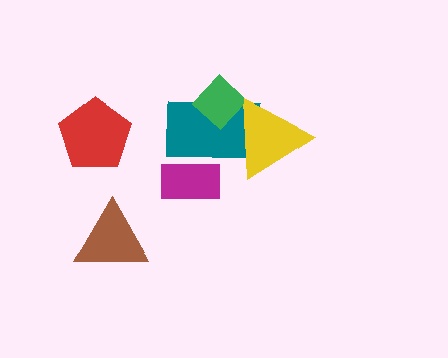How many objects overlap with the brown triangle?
0 objects overlap with the brown triangle.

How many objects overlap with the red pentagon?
0 objects overlap with the red pentagon.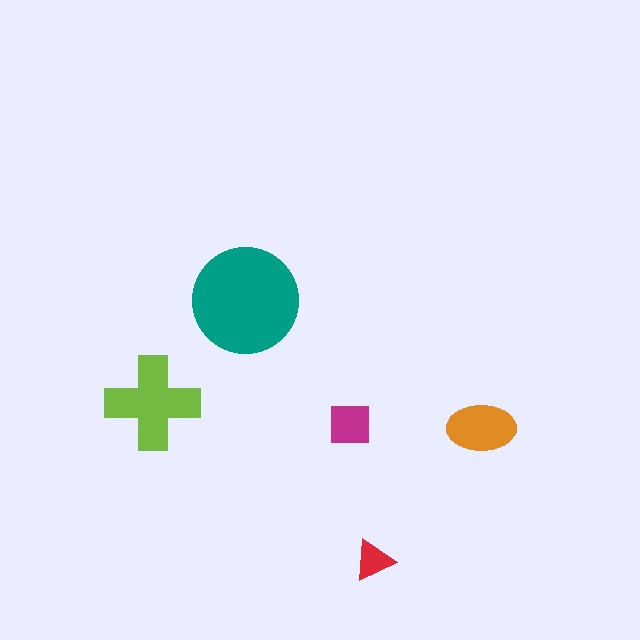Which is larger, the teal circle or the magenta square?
The teal circle.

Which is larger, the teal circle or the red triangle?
The teal circle.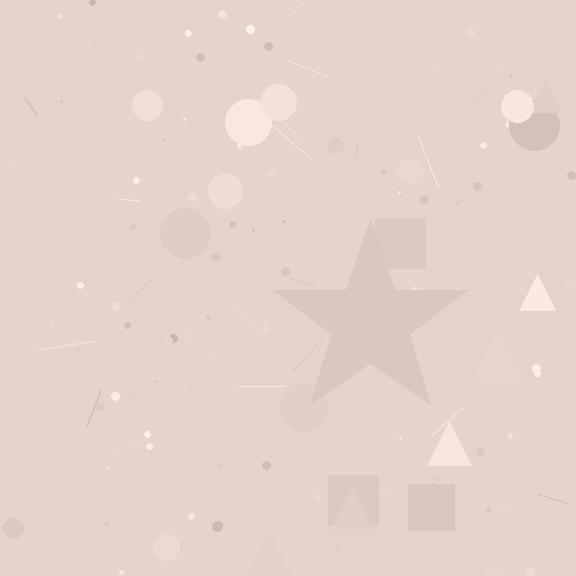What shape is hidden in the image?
A star is hidden in the image.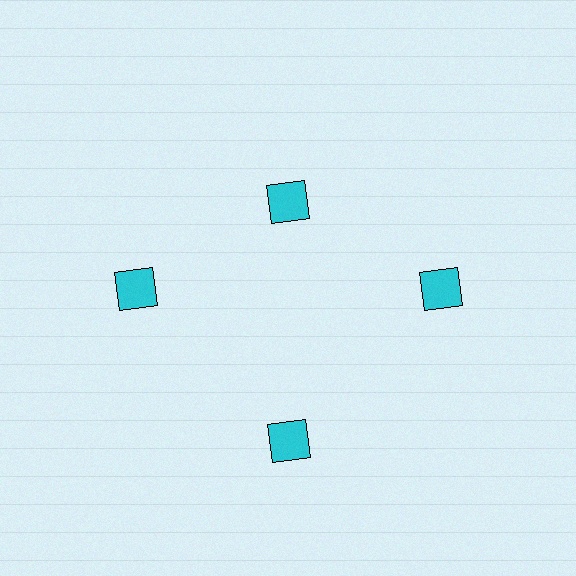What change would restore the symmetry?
The symmetry would be restored by moving it outward, back onto the ring so that all 4 squares sit at equal angles and equal distance from the center.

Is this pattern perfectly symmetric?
No. The 4 cyan squares are arranged in a ring, but one element near the 12 o'clock position is pulled inward toward the center, breaking the 4-fold rotational symmetry.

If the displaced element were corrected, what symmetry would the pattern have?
It would have 4-fold rotational symmetry — the pattern would map onto itself every 90 degrees.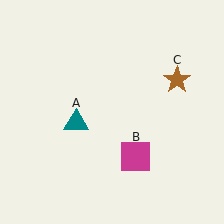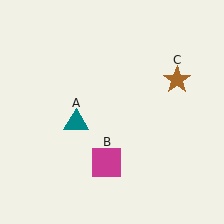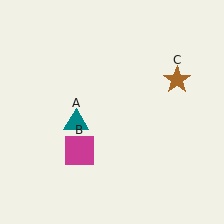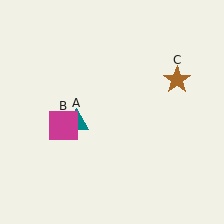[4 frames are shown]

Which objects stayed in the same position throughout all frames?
Teal triangle (object A) and brown star (object C) remained stationary.